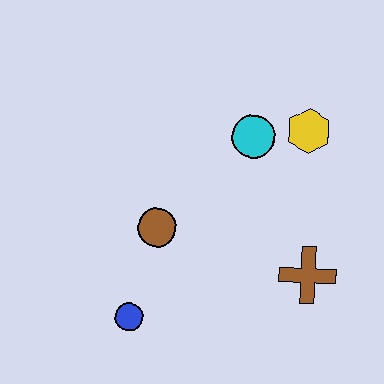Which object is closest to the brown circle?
The blue circle is closest to the brown circle.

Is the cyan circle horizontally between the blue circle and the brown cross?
Yes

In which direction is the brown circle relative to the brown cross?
The brown circle is to the left of the brown cross.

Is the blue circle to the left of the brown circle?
Yes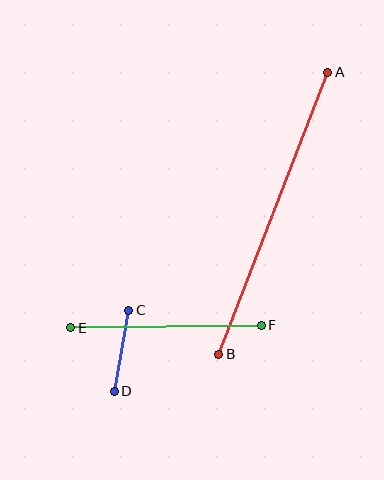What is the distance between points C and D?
The distance is approximately 82 pixels.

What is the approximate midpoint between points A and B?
The midpoint is at approximately (273, 213) pixels.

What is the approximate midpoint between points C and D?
The midpoint is at approximately (121, 351) pixels.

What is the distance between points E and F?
The distance is approximately 191 pixels.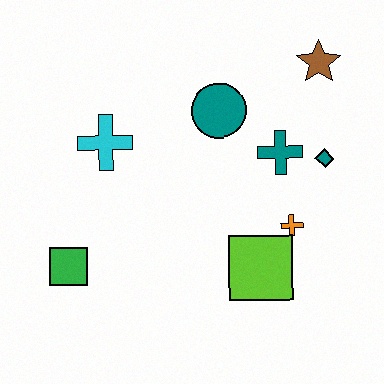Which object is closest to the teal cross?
The teal diamond is closest to the teal cross.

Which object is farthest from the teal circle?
The green square is farthest from the teal circle.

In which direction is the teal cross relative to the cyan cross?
The teal cross is to the right of the cyan cross.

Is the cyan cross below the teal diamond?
No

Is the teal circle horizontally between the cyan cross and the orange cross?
Yes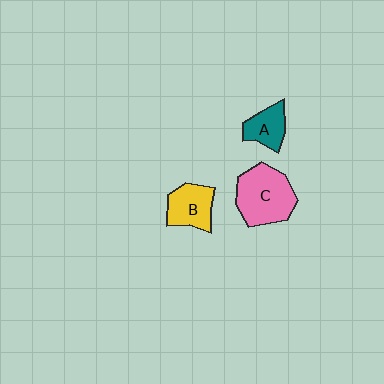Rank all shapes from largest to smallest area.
From largest to smallest: C (pink), B (yellow), A (teal).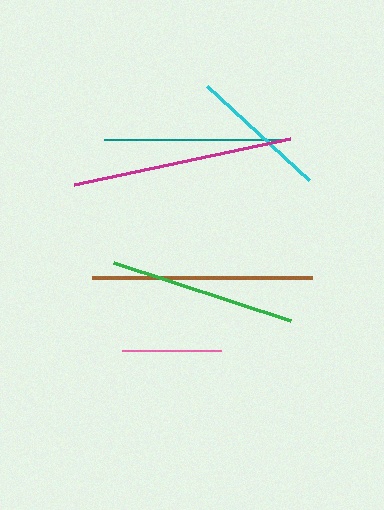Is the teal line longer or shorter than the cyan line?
The teal line is longer than the cyan line.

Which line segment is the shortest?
The pink line is the shortest at approximately 99 pixels.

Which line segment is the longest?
The magenta line is the longest at approximately 220 pixels.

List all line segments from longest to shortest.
From longest to shortest: magenta, brown, green, teal, cyan, pink.